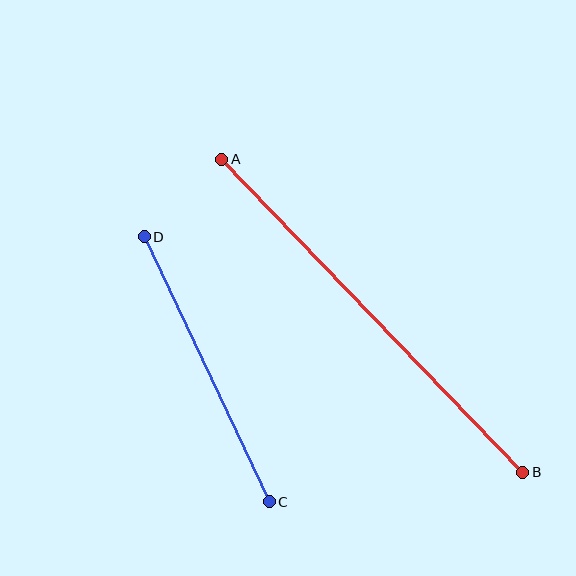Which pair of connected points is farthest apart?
Points A and B are farthest apart.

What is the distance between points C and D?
The distance is approximately 293 pixels.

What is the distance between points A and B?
The distance is approximately 435 pixels.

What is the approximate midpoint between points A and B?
The midpoint is at approximately (372, 316) pixels.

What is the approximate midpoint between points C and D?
The midpoint is at approximately (207, 369) pixels.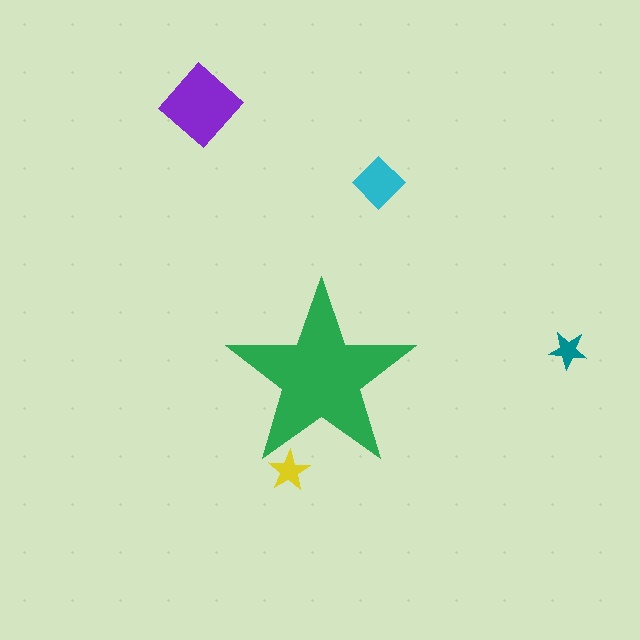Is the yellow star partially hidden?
Yes, the yellow star is partially hidden behind the green star.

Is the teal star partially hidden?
No, the teal star is fully visible.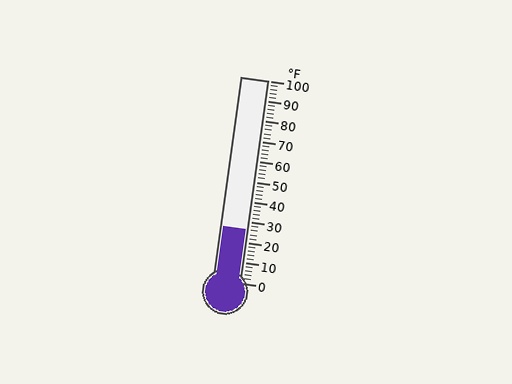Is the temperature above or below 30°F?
The temperature is below 30°F.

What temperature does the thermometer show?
The thermometer shows approximately 26°F.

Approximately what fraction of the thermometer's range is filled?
The thermometer is filled to approximately 25% of its range.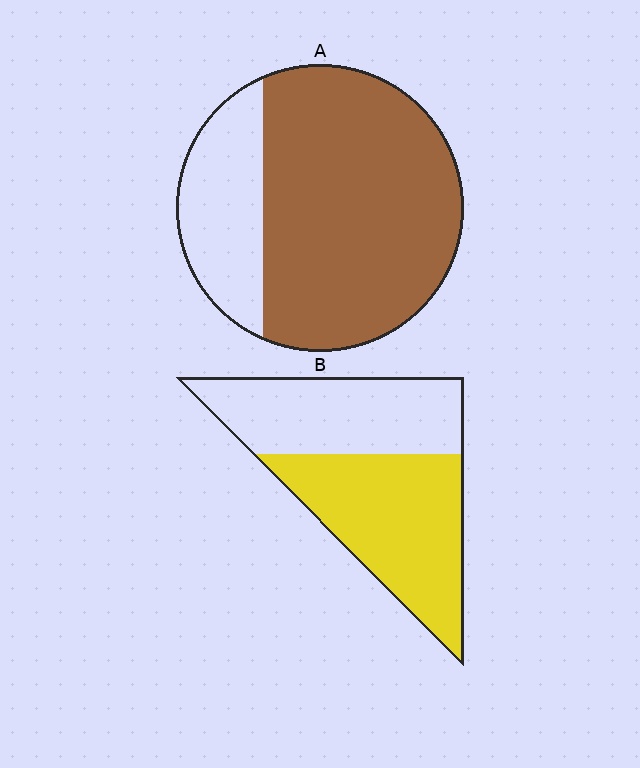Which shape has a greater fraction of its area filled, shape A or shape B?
Shape A.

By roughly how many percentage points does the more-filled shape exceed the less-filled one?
By roughly 20 percentage points (A over B).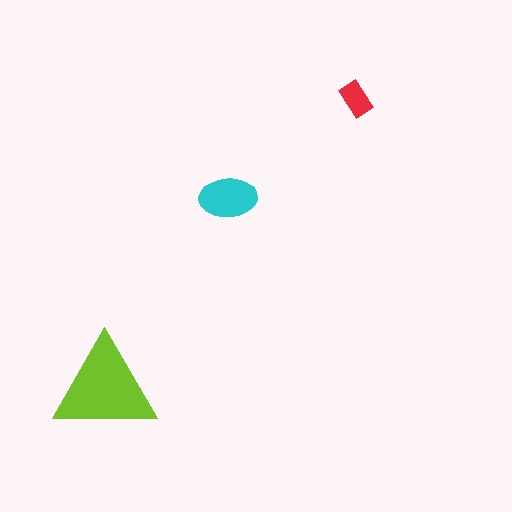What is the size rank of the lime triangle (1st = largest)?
1st.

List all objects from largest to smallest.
The lime triangle, the cyan ellipse, the red rectangle.